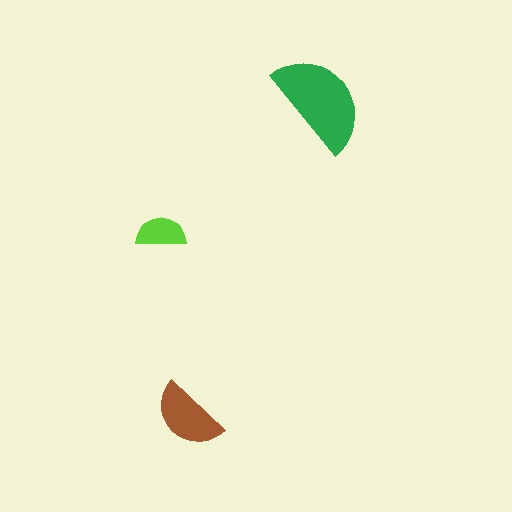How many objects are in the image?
There are 3 objects in the image.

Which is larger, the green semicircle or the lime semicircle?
The green one.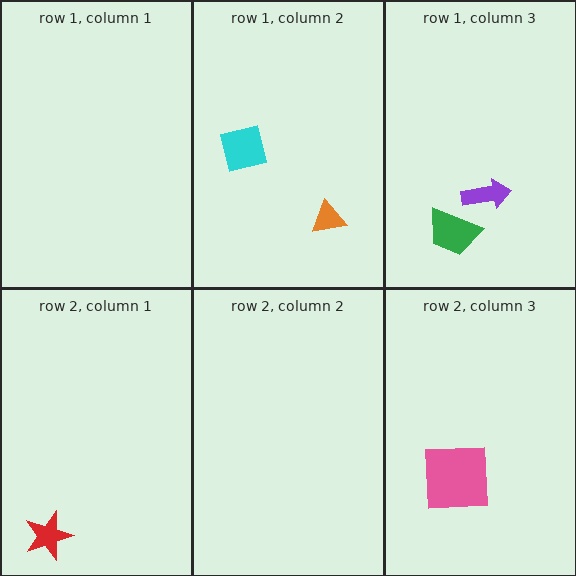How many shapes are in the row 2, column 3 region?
1.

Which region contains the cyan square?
The row 1, column 2 region.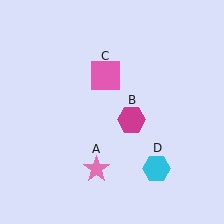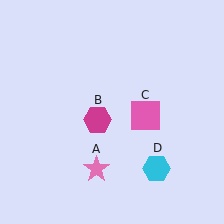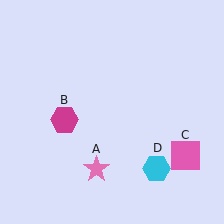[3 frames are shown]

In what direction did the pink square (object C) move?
The pink square (object C) moved down and to the right.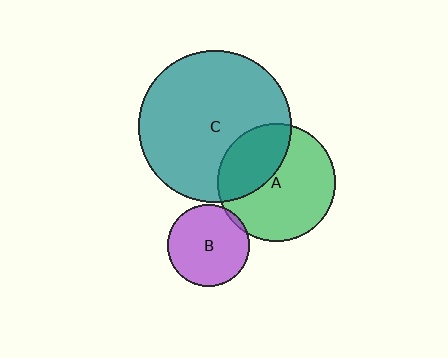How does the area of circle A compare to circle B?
Approximately 2.0 times.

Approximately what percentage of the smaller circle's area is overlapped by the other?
Approximately 5%.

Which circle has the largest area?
Circle C (teal).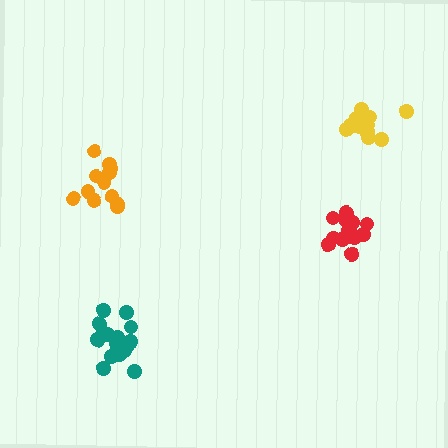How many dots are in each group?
Group 1: 17 dots, Group 2: 14 dots, Group 3: 14 dots, Group 4: 13 dots (58 total).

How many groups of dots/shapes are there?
There are 4 groups.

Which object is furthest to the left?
The orange cluster is leftmost.